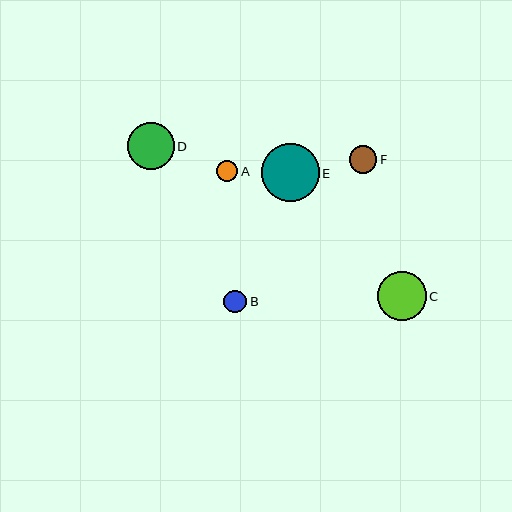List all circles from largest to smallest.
From largest to smallest: E, C, D, F, B, A.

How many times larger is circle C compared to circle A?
Circle C is approximately 2.3 times the size of circle A.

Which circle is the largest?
Circle E is the largest with a size of approximately 58 pixels.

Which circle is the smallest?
Circle A is the smallest with a size of approximately 21 pixels.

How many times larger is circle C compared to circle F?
Circle C is approximately 1.8 times the size of circle F.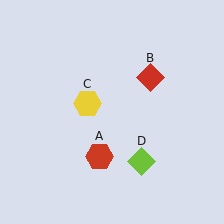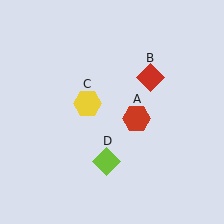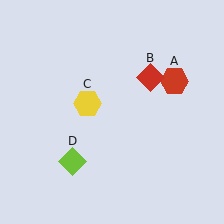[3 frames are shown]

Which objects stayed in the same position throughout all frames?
Red diamond (object B) and yellow hexagon (object C) remained stationary.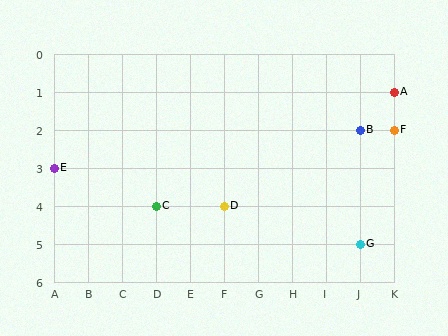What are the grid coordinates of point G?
Point G is at grid coordinates (J, 5).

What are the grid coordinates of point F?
Point F is at grid coordinates (K, 2).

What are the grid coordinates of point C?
Point C is at grid coordinates (D, 4).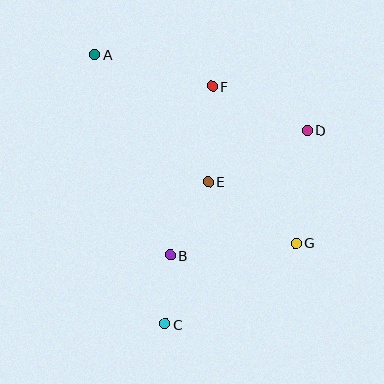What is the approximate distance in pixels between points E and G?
The distance between E and G is approximately 107 pixels.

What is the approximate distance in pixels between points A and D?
The distance between A and D is approximately 226 pixels.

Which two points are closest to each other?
Points B and C are closest to each other.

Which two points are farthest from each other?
Points A and C are farthest from each other.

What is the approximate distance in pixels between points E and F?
The distance between E and F is approximately 95 pixels.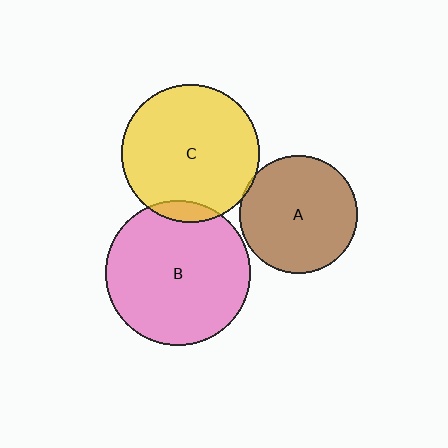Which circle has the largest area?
Circle B (pink).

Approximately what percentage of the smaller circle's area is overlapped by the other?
Approximately 5%.